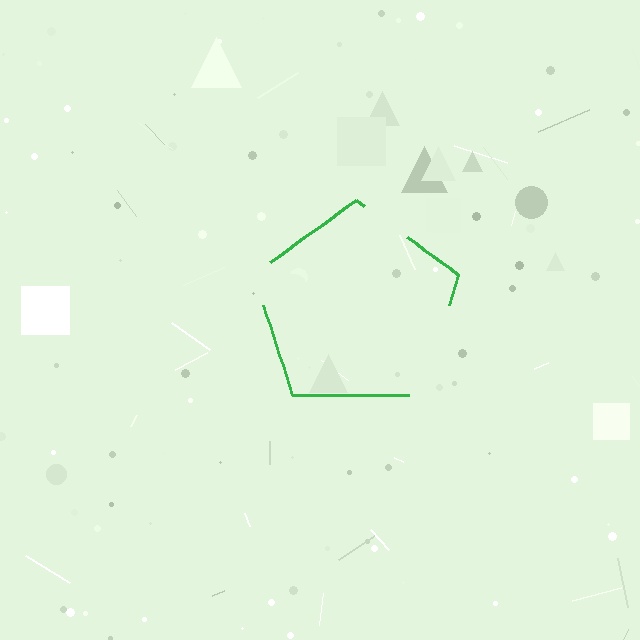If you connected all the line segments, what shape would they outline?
They would outline a pentagon.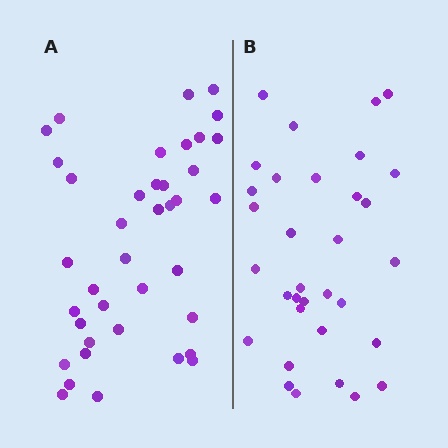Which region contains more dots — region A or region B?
Region A (the left region) has more dots.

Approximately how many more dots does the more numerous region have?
Region A has about 6 more dots than region B.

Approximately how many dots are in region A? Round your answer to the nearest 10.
About 40 dots. (The exact count is 39, which rounds to 40.)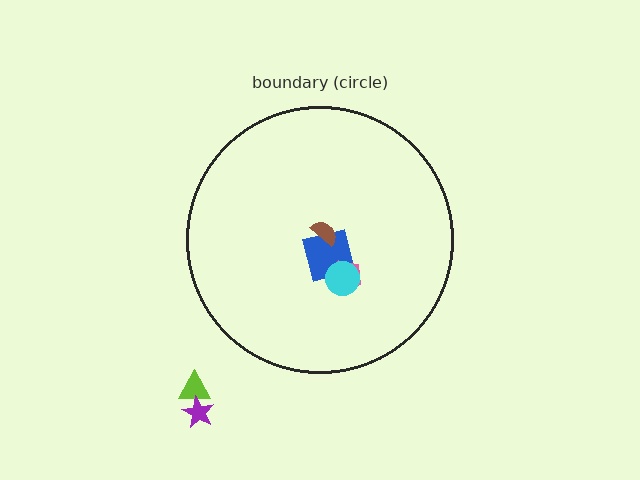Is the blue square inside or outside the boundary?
Inside.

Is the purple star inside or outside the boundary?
Outside.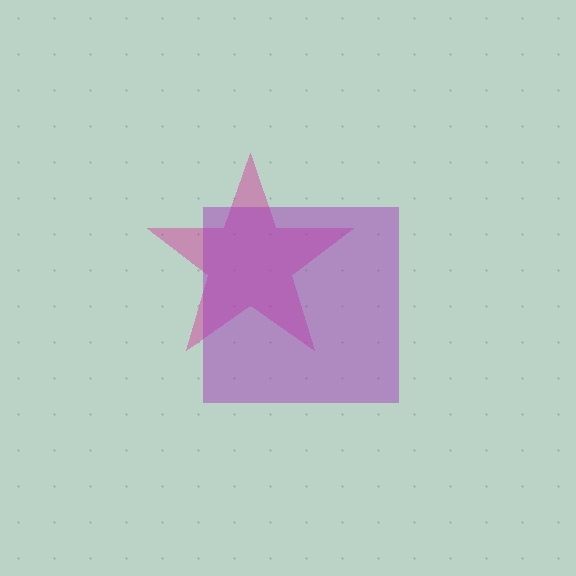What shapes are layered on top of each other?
The layered shapes are: a magenta star, a purple square.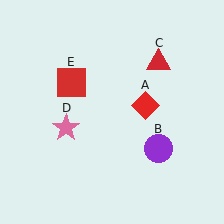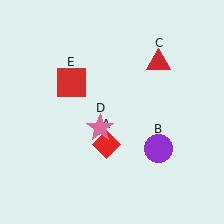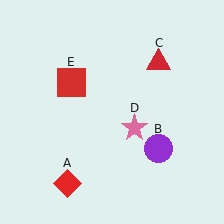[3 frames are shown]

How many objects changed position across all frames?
2 objects changed position: red diamond (object A), pink star (object D).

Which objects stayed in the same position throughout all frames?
Purple circle (object B) and red triangle (object C) and red square (object E) remained stationary.